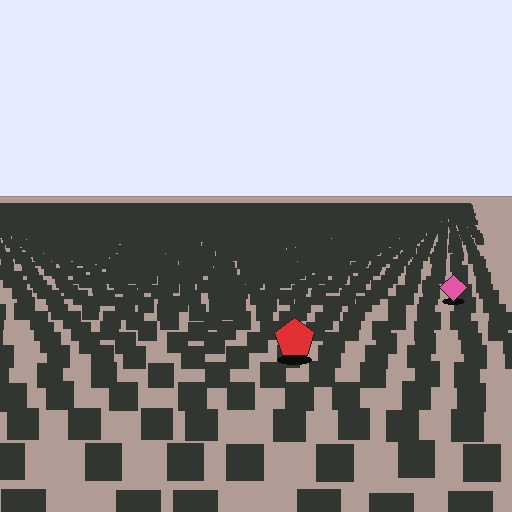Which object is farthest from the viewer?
The pink diamond is farthest from the viewer. It appears smaller and the ground texture around it is denser.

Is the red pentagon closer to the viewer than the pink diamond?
Yes. The red pentagon is closer — you can tell from the texture gradient: the ground texture is coarser near it.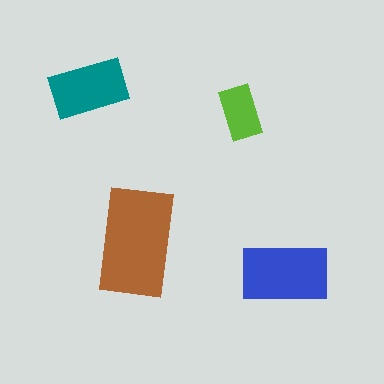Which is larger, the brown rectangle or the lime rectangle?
The brown one.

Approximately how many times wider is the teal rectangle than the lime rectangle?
About 1.5 times wider.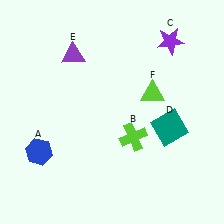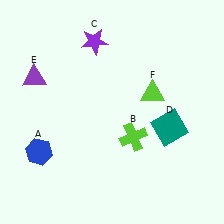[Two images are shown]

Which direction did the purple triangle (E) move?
The purple triangle (E) moved left.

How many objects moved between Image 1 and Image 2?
2 objects moved between the two images.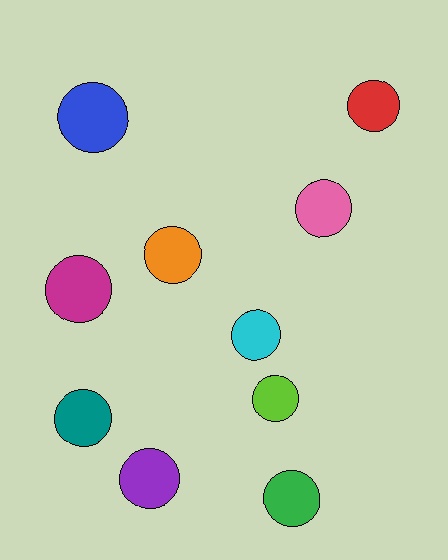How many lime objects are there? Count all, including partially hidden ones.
There is 1 lime object.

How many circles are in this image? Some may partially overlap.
There are 10 circles.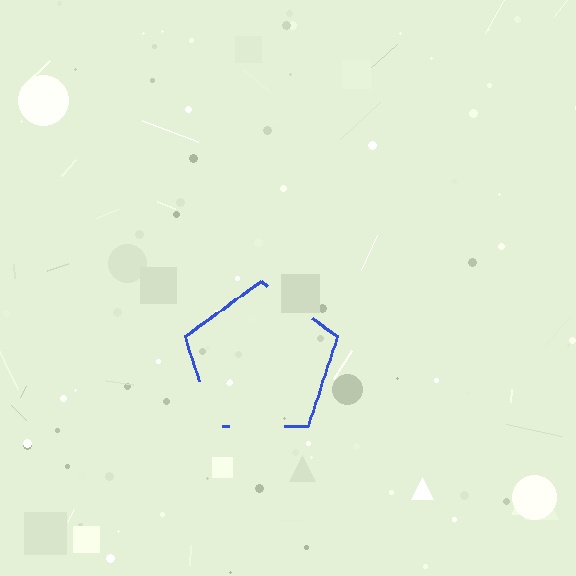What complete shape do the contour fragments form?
The contour fragments form a pentagon.